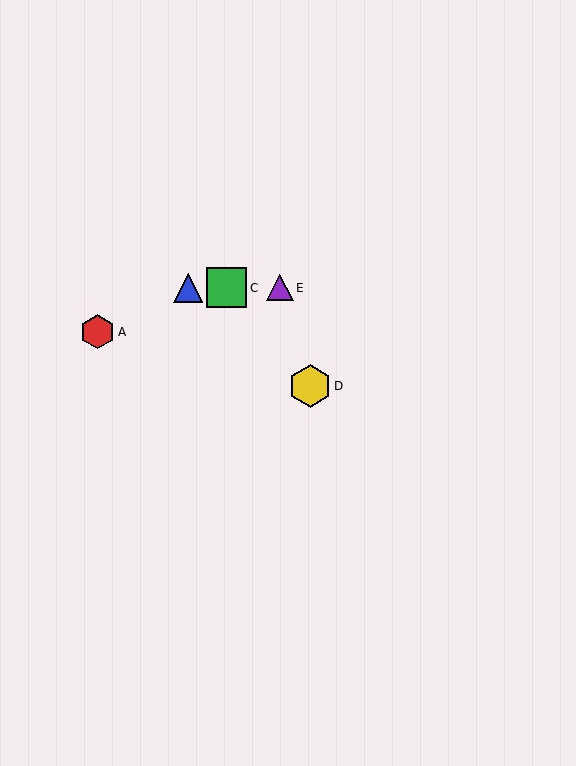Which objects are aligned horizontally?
Objects B, C, E are aligned horizontally.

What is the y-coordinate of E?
Object E is at y≈288.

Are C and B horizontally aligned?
Yes, both are at y≈288.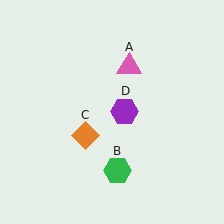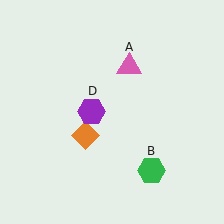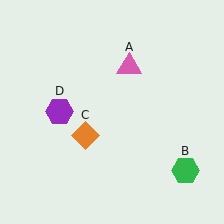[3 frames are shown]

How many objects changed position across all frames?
2 objects changed position: green hexagon (object B), purple hexagon (object D).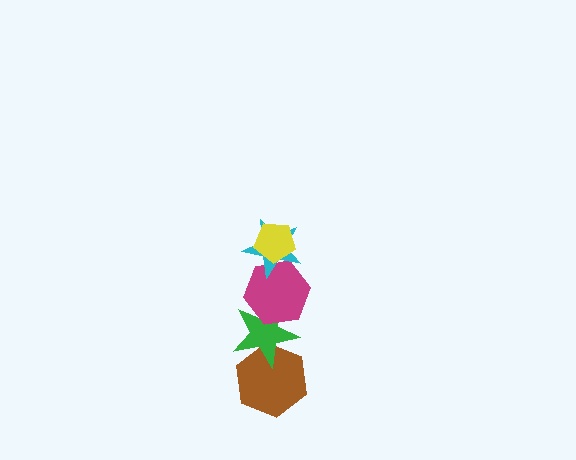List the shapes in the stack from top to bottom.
From top to bottom: the yellow pentagon, the cyan star, the magenta hexagon, the green star, the brown hexagon.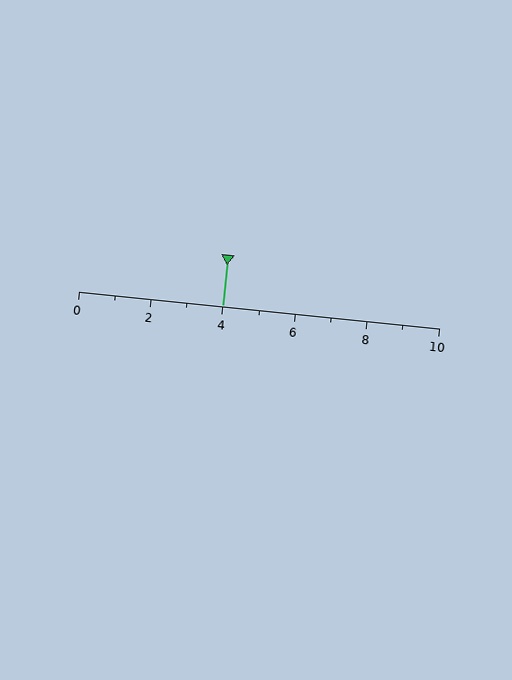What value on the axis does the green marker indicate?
The marker indicates approximately 4.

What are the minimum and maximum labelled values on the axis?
The axis runs from 0 to 10.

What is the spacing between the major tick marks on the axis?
The major ticks are spaced 2 apart.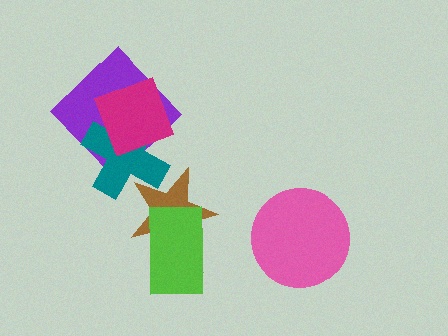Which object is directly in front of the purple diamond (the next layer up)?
The teal cross is directly in front of the purple diamond.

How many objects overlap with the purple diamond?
2 objects overlap with the purple diamond.